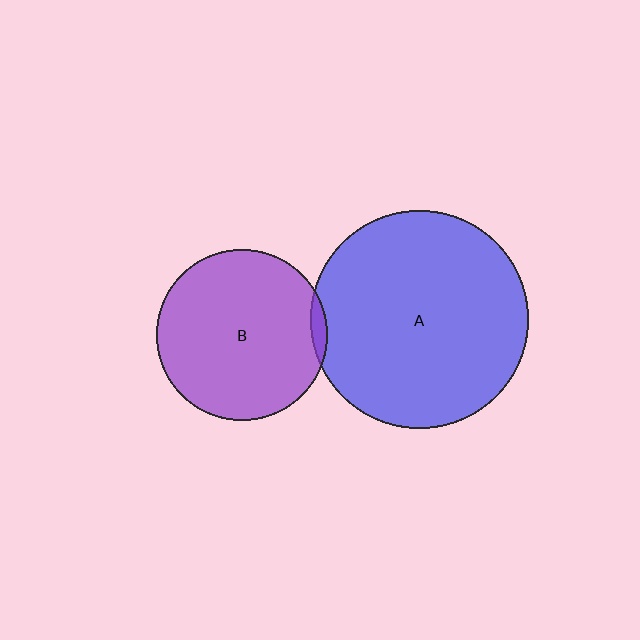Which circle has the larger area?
Circle A (blue).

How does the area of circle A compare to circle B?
Approximately 1.6 times.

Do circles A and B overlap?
Yes.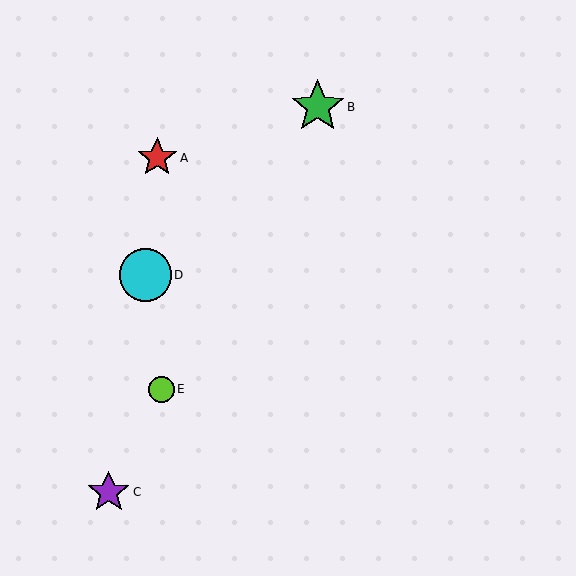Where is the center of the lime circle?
The center of the lime circle is at (161, 389).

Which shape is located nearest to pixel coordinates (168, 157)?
The red star (labeled A) at (157, 158) is nearest to that location.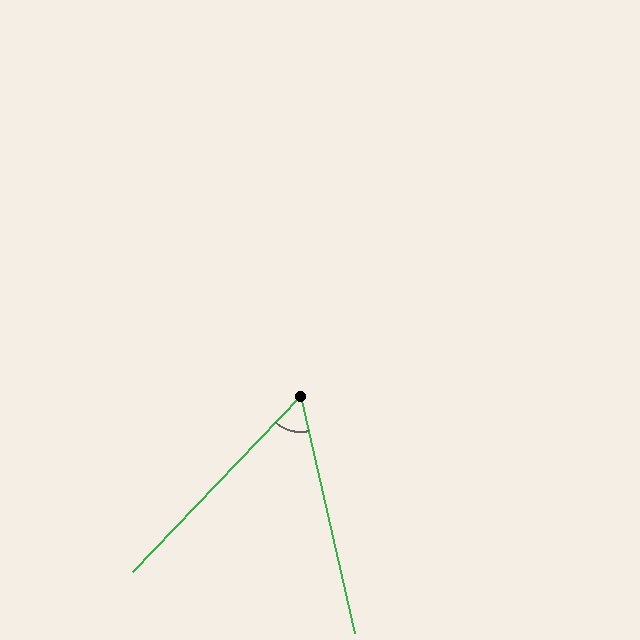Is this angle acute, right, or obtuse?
It is acute.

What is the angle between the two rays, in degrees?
Approximately 56 degrees.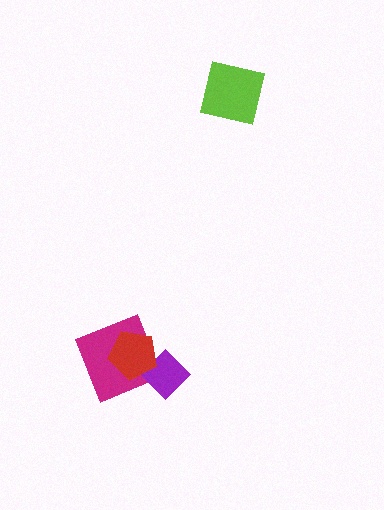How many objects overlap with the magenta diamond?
2 objects overlap with the magenta diamond.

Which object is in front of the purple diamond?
The red pentagon is in front of the purple diamond.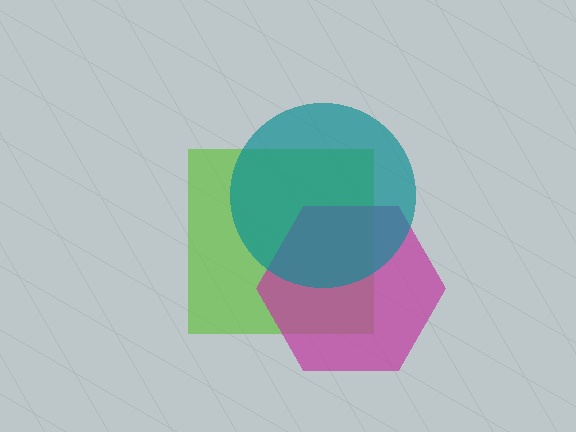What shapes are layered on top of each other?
The layered shapes are: a lime square, a magenta hexagon, a teal circle.